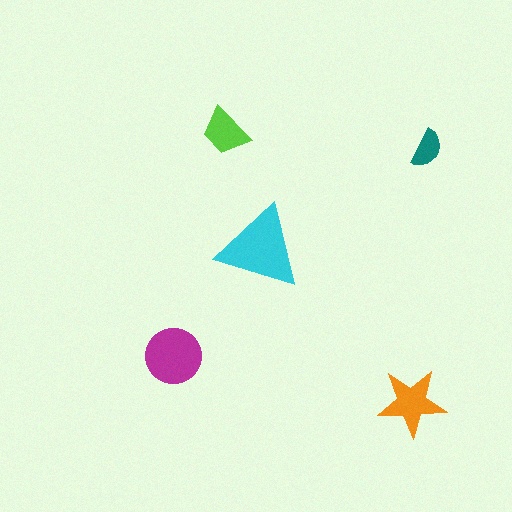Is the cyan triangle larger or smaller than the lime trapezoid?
Larger.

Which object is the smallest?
The teal semicircle.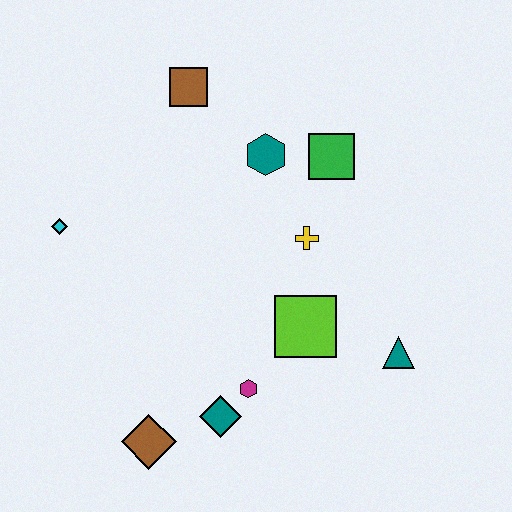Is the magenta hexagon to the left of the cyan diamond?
No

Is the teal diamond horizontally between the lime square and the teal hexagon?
No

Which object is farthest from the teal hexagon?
The brown diamond is farthest from the teal hexagon.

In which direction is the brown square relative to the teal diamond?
The brown square is above the teal diamond.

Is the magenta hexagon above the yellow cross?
No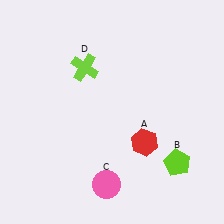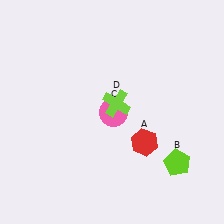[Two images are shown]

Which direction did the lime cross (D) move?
The lime cross (D) moved down.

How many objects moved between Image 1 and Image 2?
2 objects moved between the two images.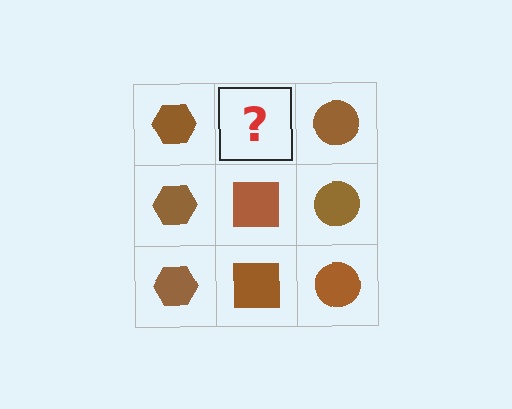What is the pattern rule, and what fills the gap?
The rule is that each column has a consistent shape. The gap should be filled with a brown square.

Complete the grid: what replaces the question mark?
The question mark should be replaced with a brown square.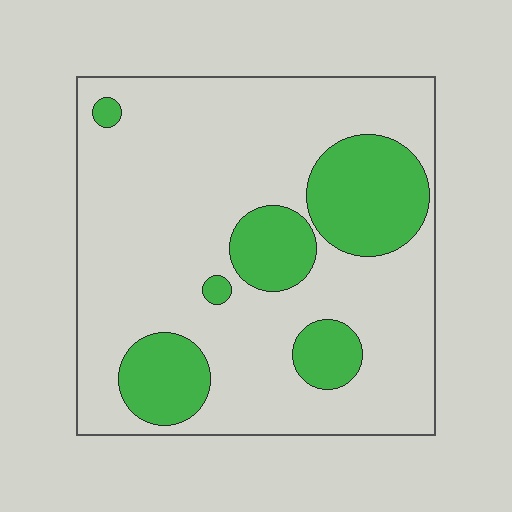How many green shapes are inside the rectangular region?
6.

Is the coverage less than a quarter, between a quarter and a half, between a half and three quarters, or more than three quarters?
Less than a quarter.